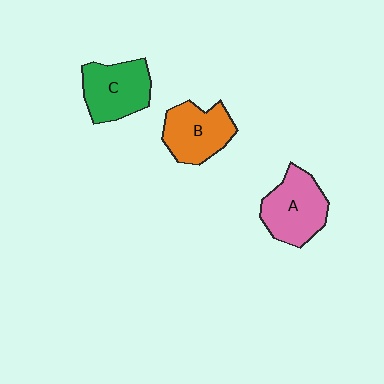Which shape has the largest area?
Shape A (pink).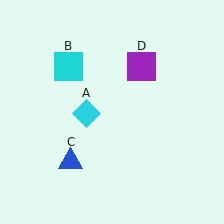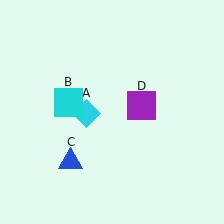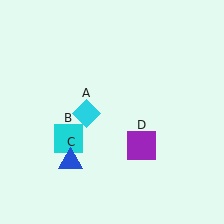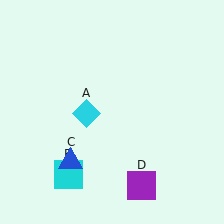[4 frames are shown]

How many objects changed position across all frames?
2 objects changed position: cyan square (object B), purple square (object D).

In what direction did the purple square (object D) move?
The purple square (object D) moved down.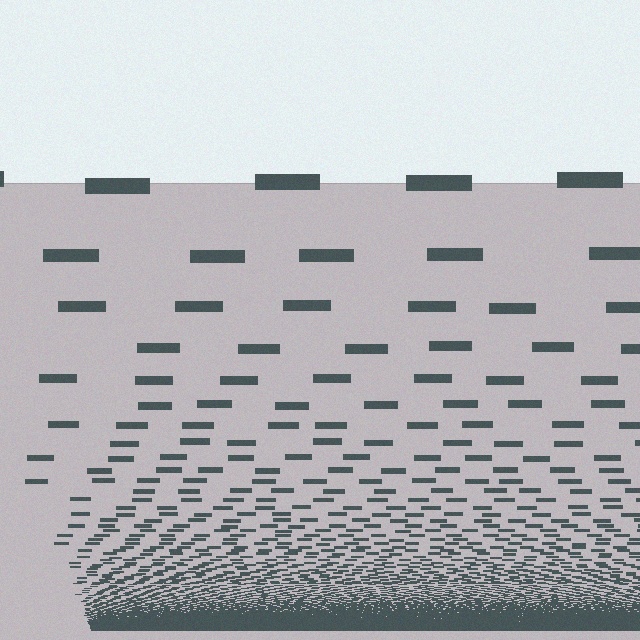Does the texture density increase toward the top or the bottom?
Density increases toward the bottom.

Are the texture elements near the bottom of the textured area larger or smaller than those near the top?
Smaller. The gradient is inverted — elements near the bottom are smaller and denser.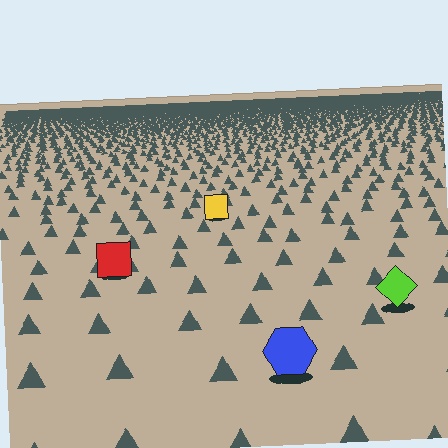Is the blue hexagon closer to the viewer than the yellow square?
Yes. The blue hexagon is closer — you can tell from the texture gradient: the ground texture is coarser near it.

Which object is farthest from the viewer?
The yellow square is farthest from the viewer. It appears smaller and the ground texture around it is denser.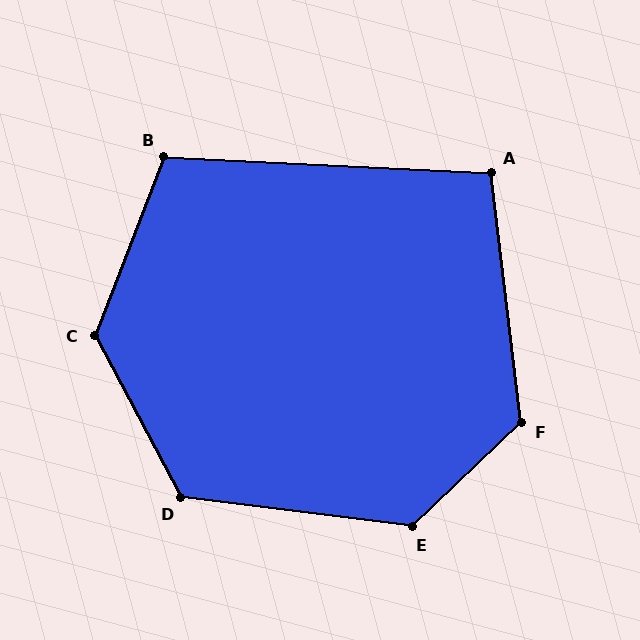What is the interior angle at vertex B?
Approximately 108 degrees (obtuse).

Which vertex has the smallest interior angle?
A, at approximately 100 degrees.